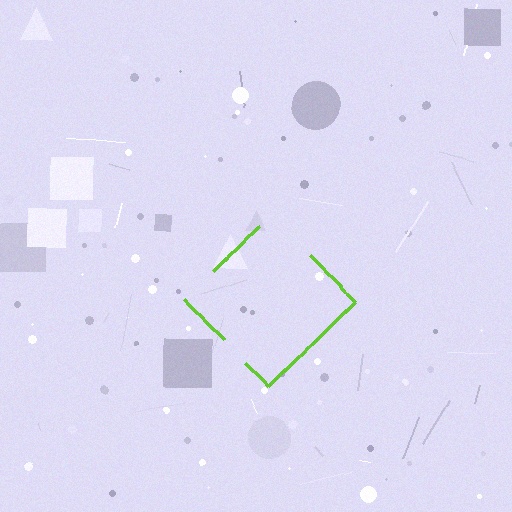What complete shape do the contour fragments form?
The contour fragments form a diamond.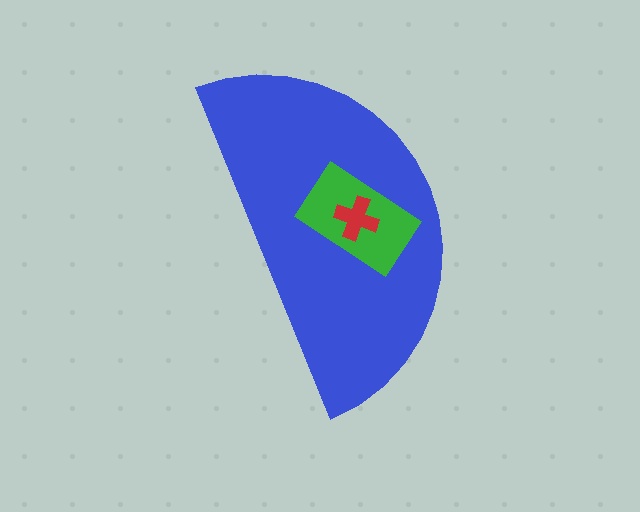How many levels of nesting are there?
3.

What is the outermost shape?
The blue semicircle.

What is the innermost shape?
The red cross.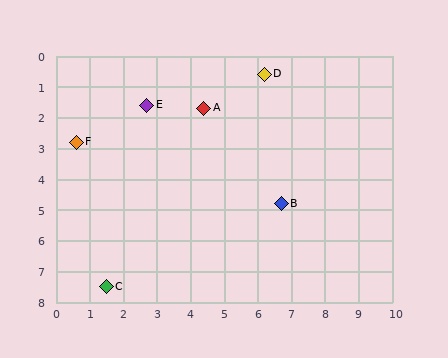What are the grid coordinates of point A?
Point A is at approximately (4.4, 1.7).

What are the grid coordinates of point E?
Point E is at approximately (2.7, 1.6).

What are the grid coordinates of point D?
Point D is at approximately (6.2, 0.6).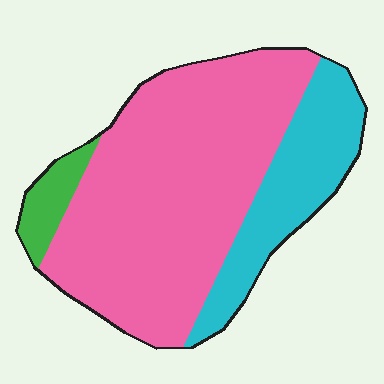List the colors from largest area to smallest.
From largest to smallest: pink, cyan, green.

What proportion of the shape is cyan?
Cyan takes up about one quarter (1/4) of the shape.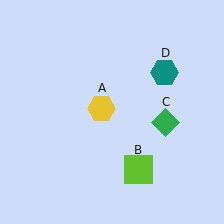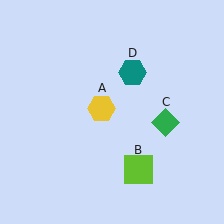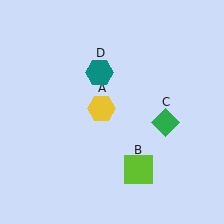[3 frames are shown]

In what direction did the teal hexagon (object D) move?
The teal hexagon (object D) moved left.